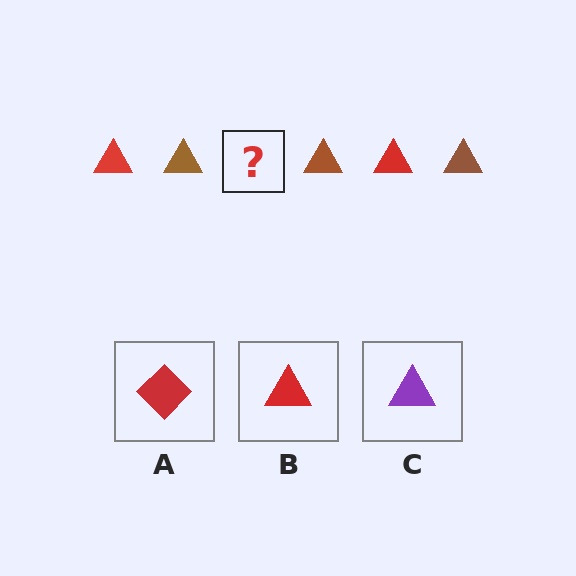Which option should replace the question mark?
Option B.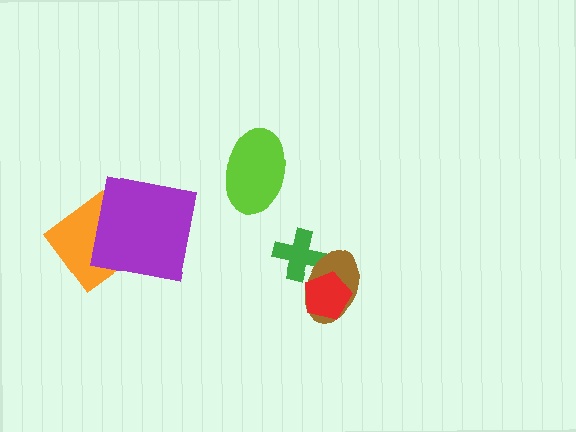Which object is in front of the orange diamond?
The purple square is in front of the orange diamond.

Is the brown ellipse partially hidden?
Yes, it is partially covered by another shape.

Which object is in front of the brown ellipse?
The red pentagon is in front of the brown ellipse.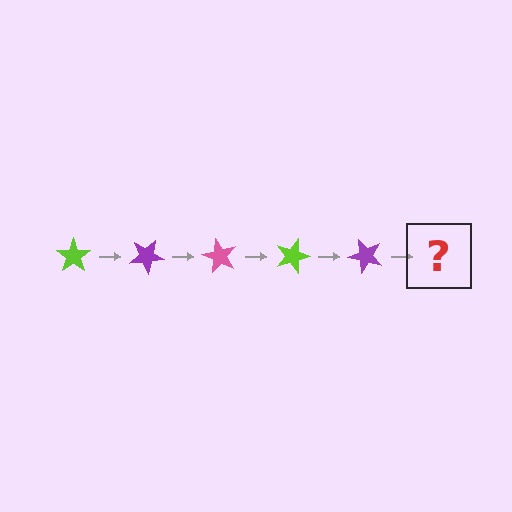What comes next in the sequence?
The next element should be a pink star, rotated 150 degrees from the start.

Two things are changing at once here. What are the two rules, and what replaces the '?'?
The two rules are that it rotates 30 degrees each step and the color cycles through lime, purple, and pink. The '?' should be a pink star, rotated 150 degrees from the start.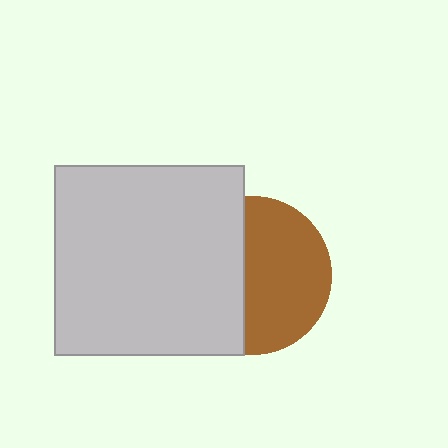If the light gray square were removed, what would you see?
You would see the complete brown circle.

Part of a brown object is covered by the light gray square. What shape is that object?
It is a circle.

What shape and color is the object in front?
The object in front is a light gray square.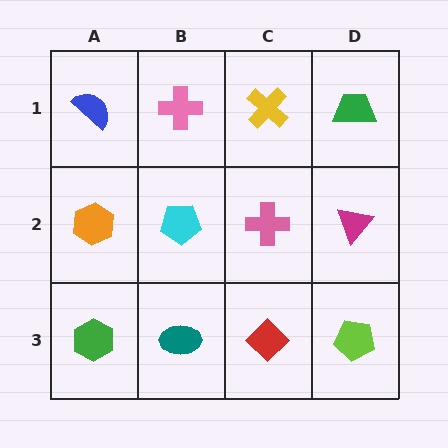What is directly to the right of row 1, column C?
A green trapezoid.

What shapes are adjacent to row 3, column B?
A cyan pentagon (row 2, column B), a green hexagon (row 3, column A), a red diamond (row 3, column C).